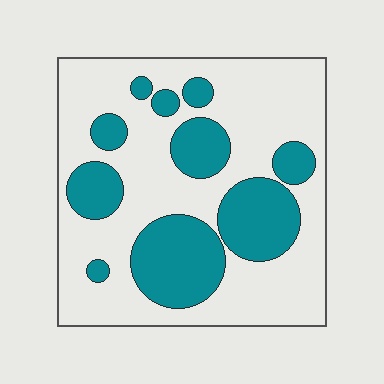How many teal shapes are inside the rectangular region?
10.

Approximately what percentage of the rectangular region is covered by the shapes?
Approximately 30%.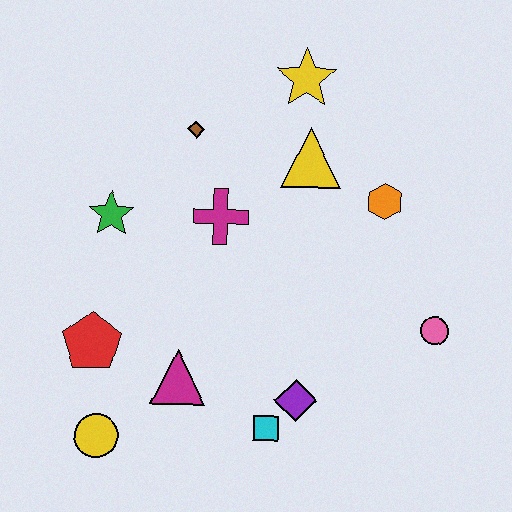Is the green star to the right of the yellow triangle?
No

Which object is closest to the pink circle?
The orange hexagon is closest to the pink circle.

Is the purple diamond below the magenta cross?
Yes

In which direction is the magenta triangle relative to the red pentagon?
The magenta triangle is to the right of the red pentagon.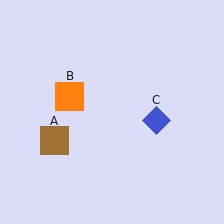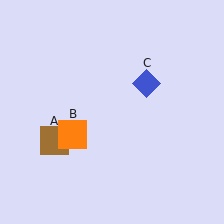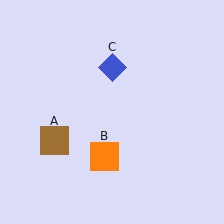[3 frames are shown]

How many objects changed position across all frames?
2 objects changed position: orange square (object B), blue diamond (object C).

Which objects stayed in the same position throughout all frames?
Brown square (object A) remained stationary.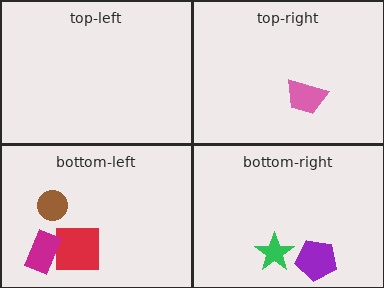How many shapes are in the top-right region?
1.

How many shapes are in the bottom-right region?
2.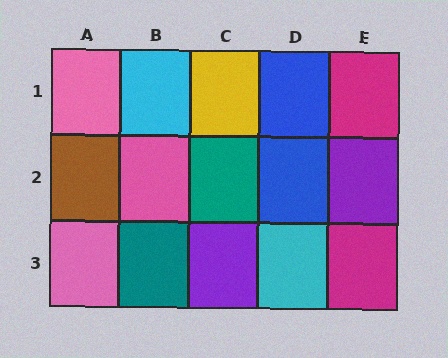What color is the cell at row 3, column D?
Cyan.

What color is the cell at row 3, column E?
Magenta.